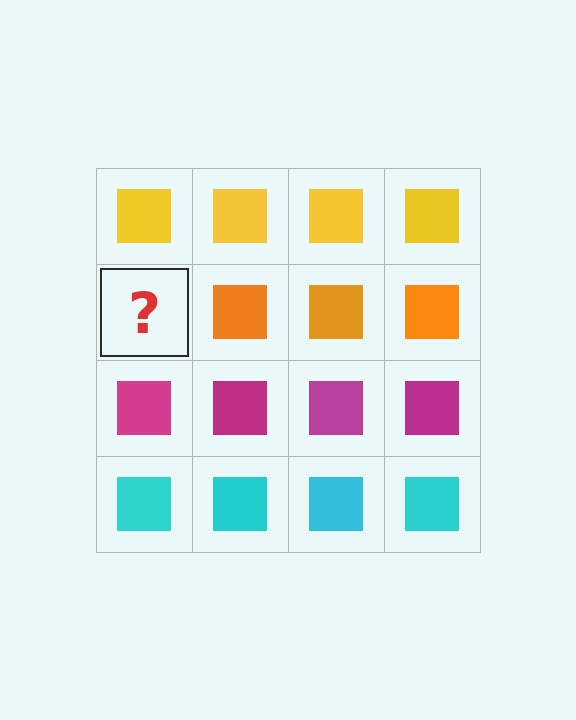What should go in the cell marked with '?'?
The missing cell should contain an orange square.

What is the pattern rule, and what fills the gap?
The rule is that each row has a consistent color. The gap should be filled with an orange square.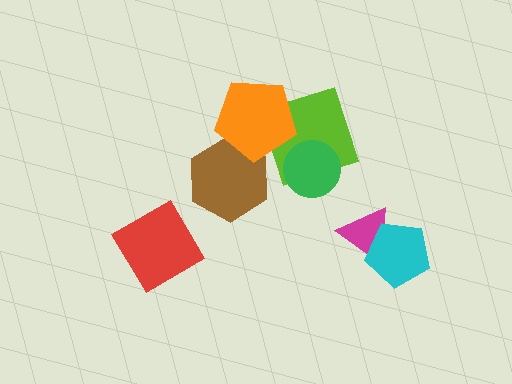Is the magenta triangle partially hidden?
Yes, it is partially covered by another shape.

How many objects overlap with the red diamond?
0 objects overlap with the red diamond.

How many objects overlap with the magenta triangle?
1 object overlaps with the magenta triangle.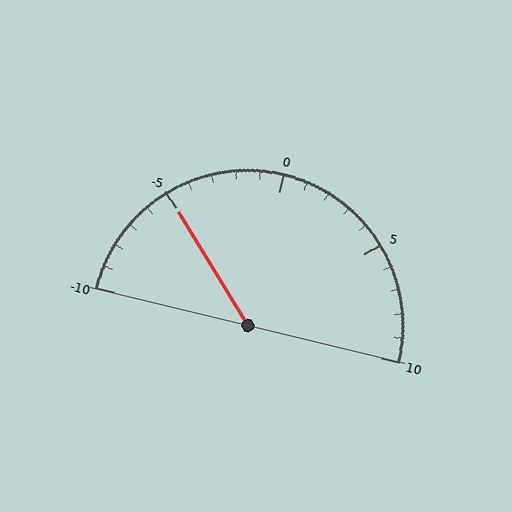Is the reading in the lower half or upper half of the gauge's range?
The reading is in the lower half of the range (-10 to 10).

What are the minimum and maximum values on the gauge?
The gauge ranges from -10 to 10.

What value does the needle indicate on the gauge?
The needle indicates approximately -5.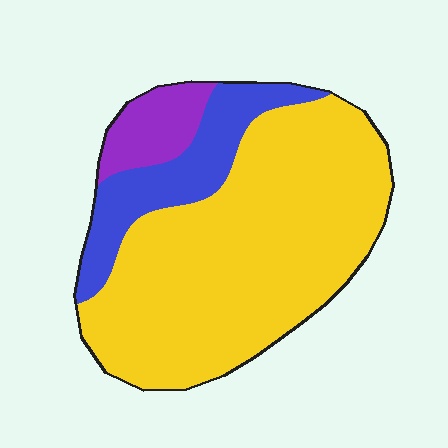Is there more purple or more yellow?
Yellow.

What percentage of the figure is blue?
Blue covers 18% of the figure.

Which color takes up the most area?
Yellow, at roughly 70%.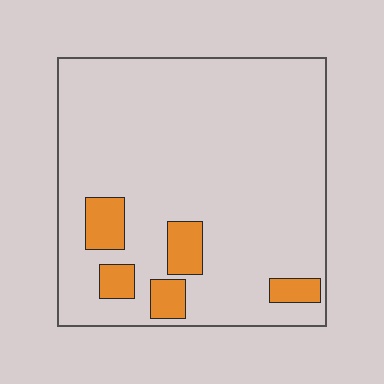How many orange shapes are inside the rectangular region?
5.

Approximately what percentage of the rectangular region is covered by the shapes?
Approximately 10%.